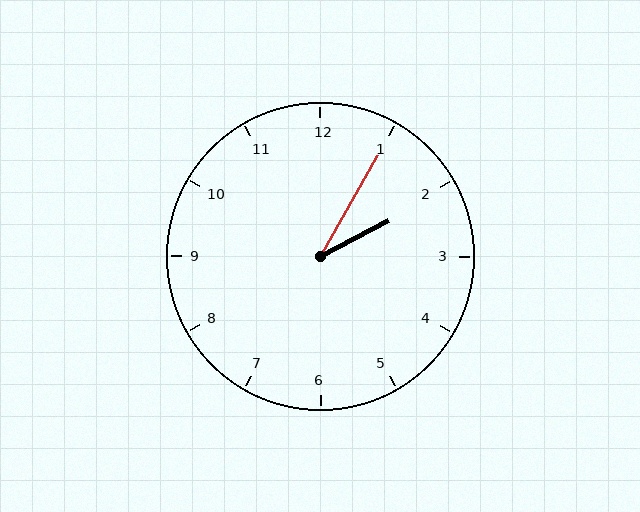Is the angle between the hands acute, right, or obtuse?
It is acute.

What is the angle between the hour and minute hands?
Approximately 32 degrees.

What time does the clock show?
2:05.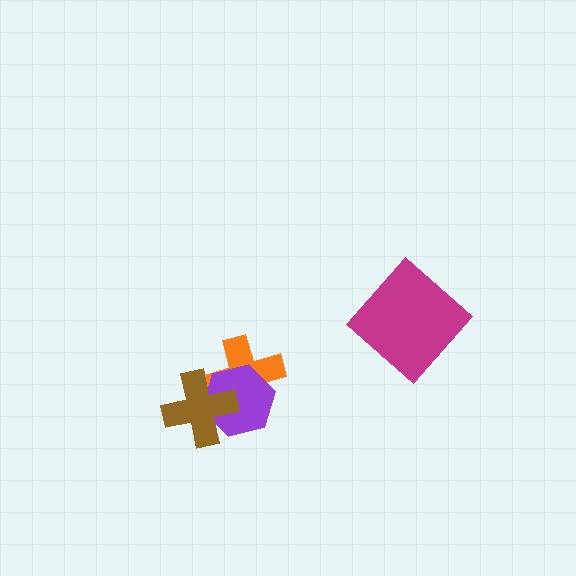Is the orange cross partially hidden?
Yes, it is partially covered by another shape.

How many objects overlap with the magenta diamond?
0 objects overlap with the magenta diamond.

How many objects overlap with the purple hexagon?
2 objects overlap with the purple hexagon.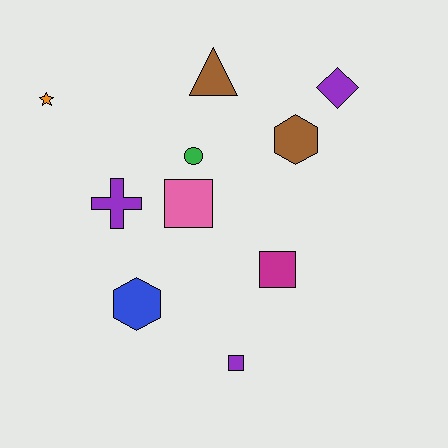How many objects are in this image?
There are 10 objects.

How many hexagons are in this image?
There are 2 hexagons.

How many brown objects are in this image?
There are 2 brown objects.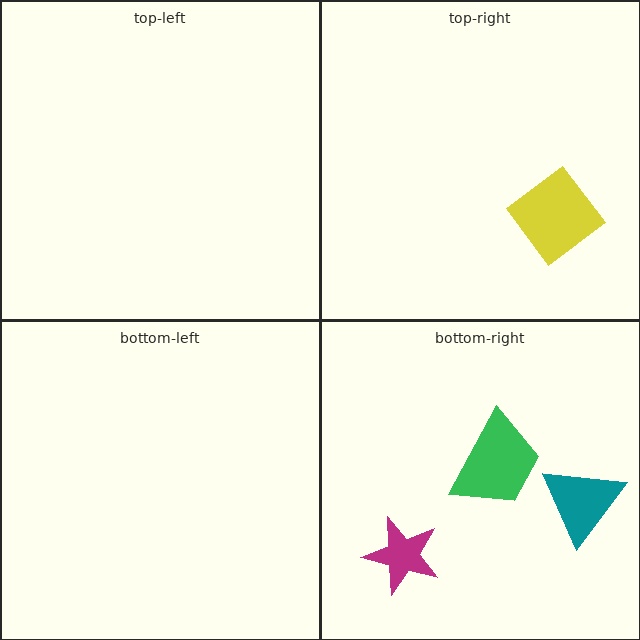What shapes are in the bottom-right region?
The magenta star, the teal triangle, the green trapezoid.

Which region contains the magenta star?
The bottom-right region.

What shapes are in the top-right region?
The yellow diamond.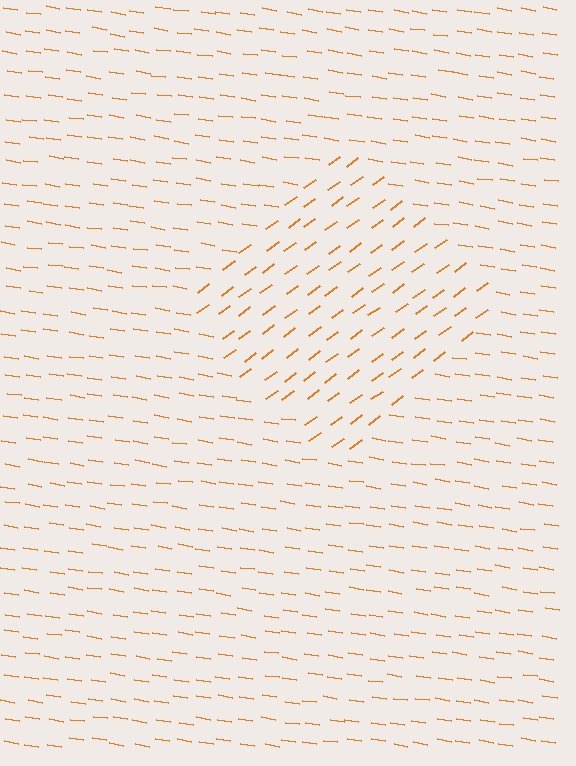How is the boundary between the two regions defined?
The boundary is defined purely by a change in line orientation (approximately 45 degrees difference). All lines are the same color and thickness.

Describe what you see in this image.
The image is filled with small orange line segments. A diamond region in the image has lines oriented differently from the surrounding lines, creating a visible texture boundary.